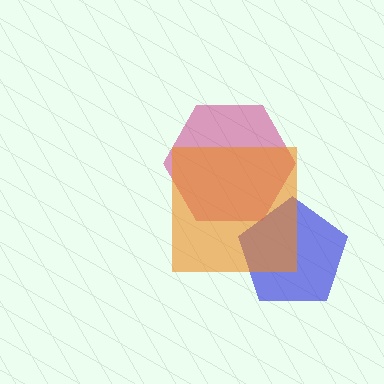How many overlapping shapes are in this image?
There are 3 overlapping shapes in the image.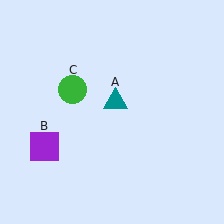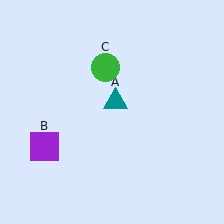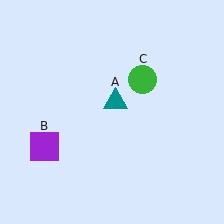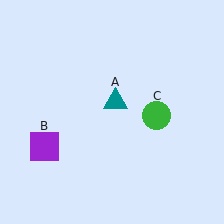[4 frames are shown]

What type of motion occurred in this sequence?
The green circle (object C) rotated clockwise around the center of the scene.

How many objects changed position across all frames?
1 object changed position: green circle (object C).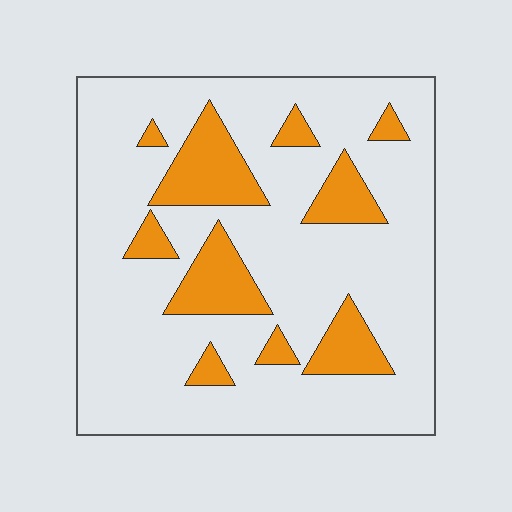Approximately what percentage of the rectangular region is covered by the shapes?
Approximately 20%.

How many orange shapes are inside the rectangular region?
10.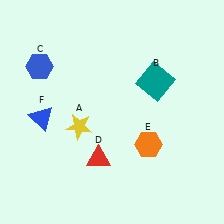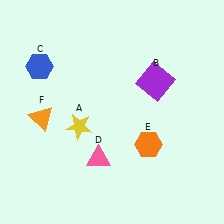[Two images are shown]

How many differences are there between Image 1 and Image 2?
There are 3 differences between the two images.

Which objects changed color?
B changed from teal to purple. D changed from red to pink. F changed from blue to orange.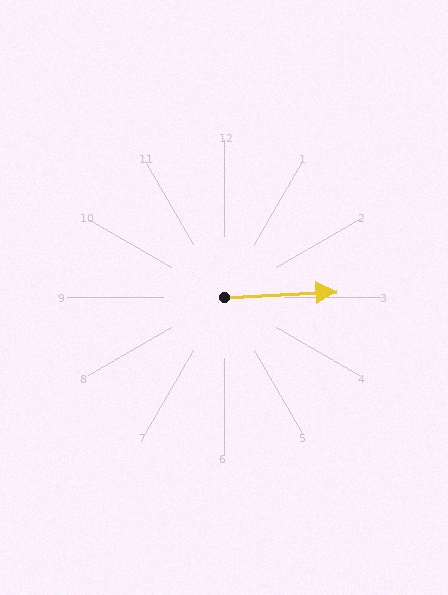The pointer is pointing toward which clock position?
Roughly 3 o'clock.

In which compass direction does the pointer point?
East.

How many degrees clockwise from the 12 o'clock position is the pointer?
Approximately 87 degrees.